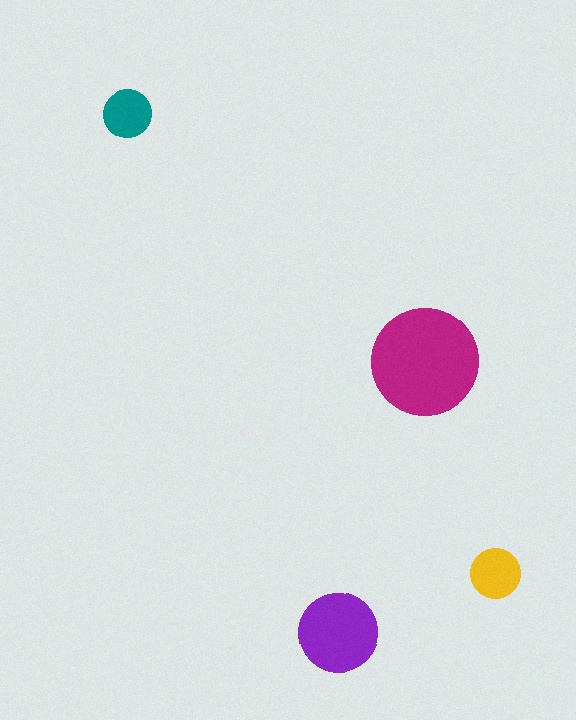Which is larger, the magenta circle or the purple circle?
The magenta one.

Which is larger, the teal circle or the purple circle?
The purple one.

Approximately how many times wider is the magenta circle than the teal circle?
About 2 times wider.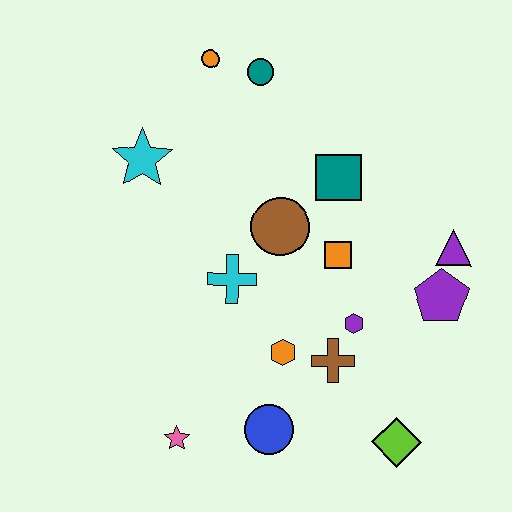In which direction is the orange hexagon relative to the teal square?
The orange hexagon is below the teal square.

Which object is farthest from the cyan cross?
The lime diamond is farthest from the cyan cross.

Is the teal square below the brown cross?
No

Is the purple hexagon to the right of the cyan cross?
Yes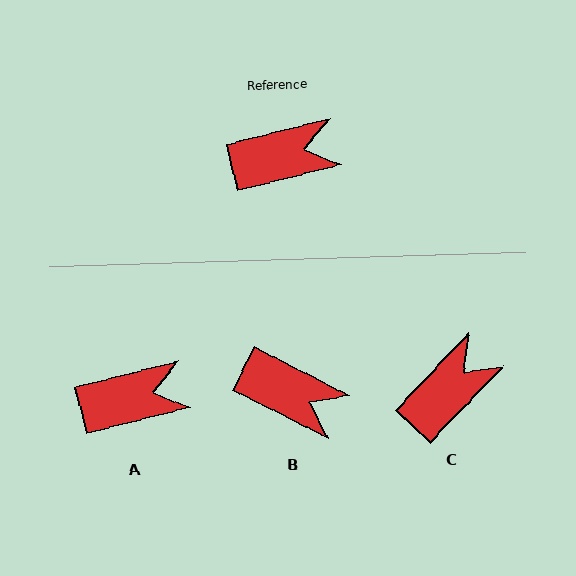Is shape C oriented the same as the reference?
No, it is off by about 32 degrees.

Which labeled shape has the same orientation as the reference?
A.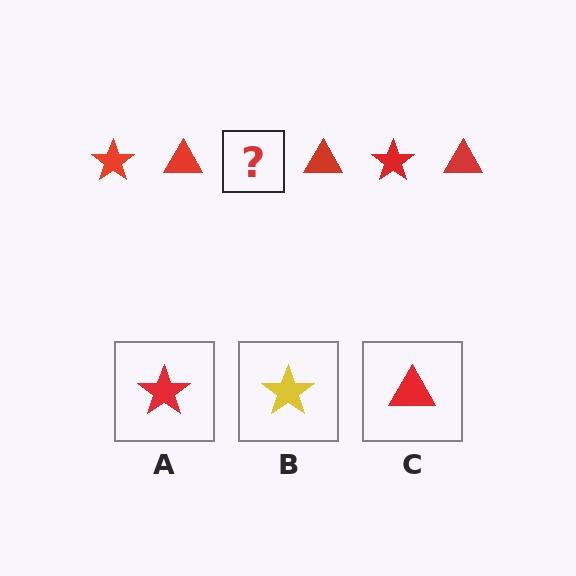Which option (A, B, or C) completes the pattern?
A.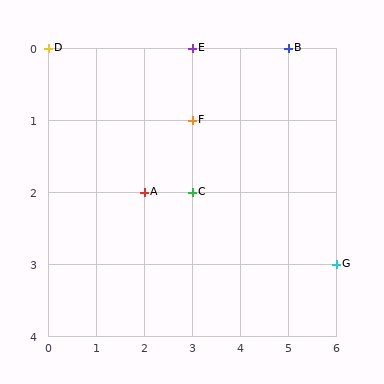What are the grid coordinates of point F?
Point F is at grid coordinates (3, 1).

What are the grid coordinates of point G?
Point G is at grid coordinates (6, 3).